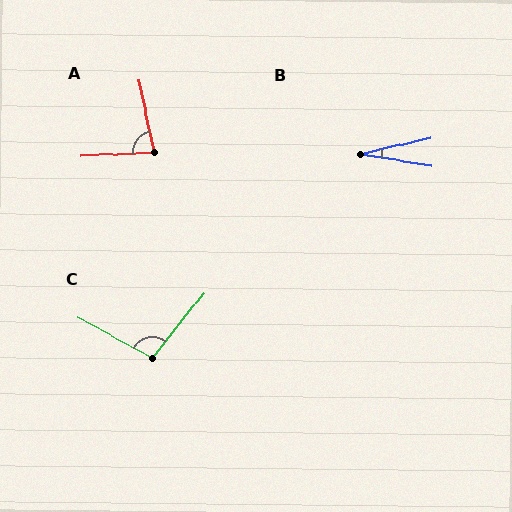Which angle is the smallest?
B, at approximately 23 degrees.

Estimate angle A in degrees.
Approximately 81 degrees.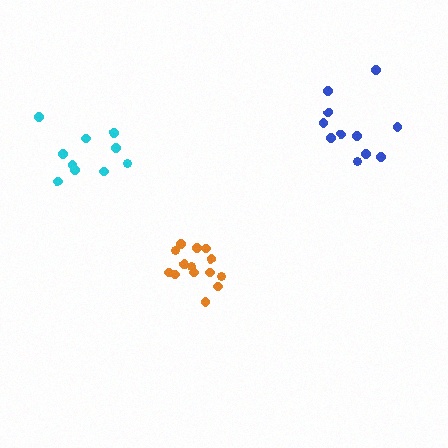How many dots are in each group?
Group 1: 14 dots, Group 2: 11 dots, Group 3: 10 dots (35 total).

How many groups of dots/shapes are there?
There are 3 groups.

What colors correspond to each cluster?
The clusters are colored: orange, blue, cyan.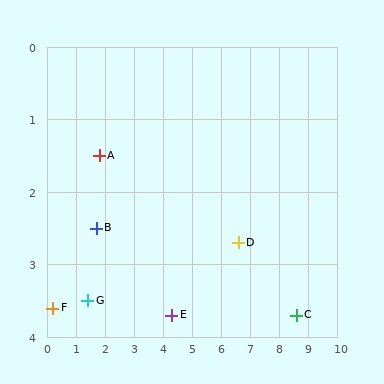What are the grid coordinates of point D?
Point D is at approximately (6.6, 2.7).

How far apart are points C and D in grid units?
Points C and D are about 2.2 grid units apart.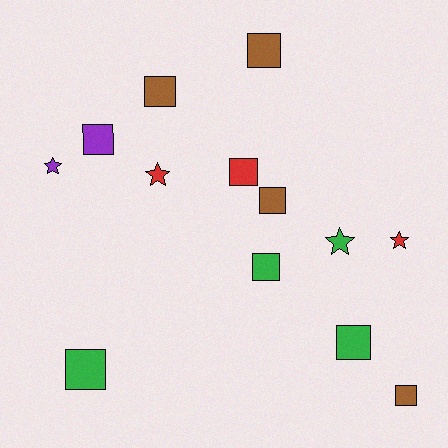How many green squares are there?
There are 3 green squares.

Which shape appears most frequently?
Square, with 9 objects.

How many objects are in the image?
There are 13 objects.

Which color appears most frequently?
Green, with 4 objects.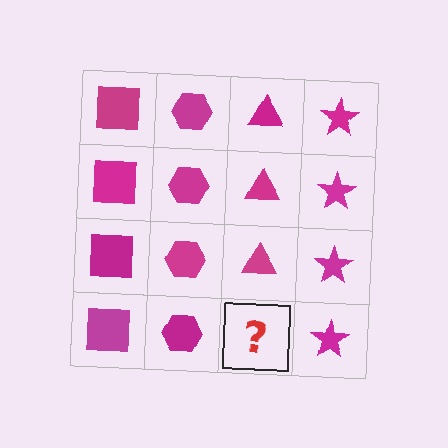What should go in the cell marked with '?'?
The missing cell should contain a magenta triangle.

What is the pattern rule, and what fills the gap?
The rule is that each column has a consistent shape. The gap should be filled with a magenta triangle.